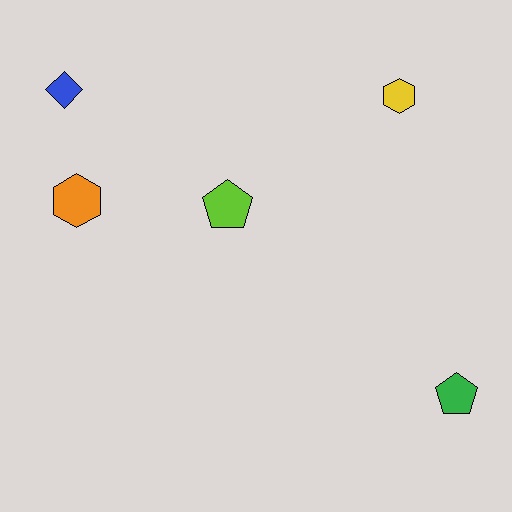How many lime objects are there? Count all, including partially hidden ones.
There is 1 lime object.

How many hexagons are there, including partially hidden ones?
There are 2 hexagons.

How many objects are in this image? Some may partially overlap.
There are 5 objects.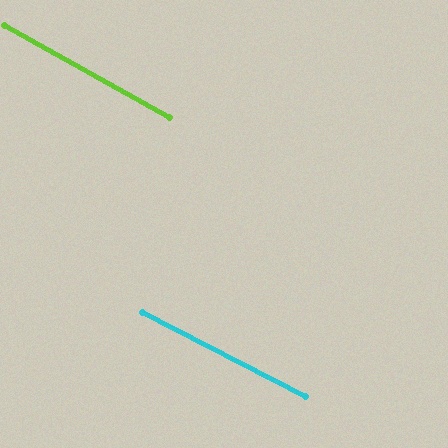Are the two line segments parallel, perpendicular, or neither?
Parallel — their directions differ by only 1.9°.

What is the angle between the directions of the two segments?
Approximately 2 degrees.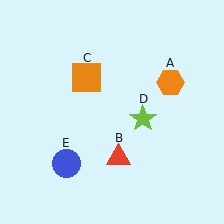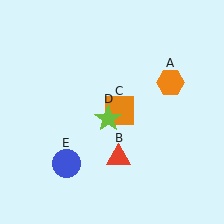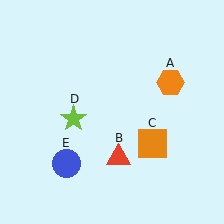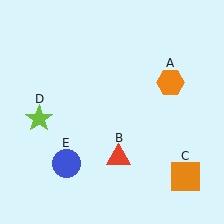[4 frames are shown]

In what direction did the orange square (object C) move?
The orange square (object C) moved down and to the right.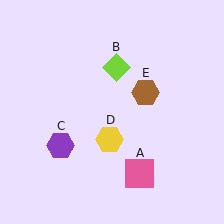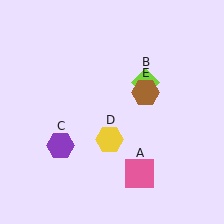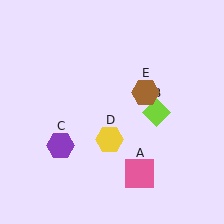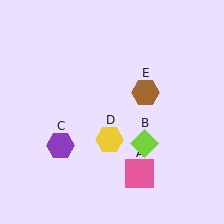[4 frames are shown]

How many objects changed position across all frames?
1 object changed position: lime diamond (object B).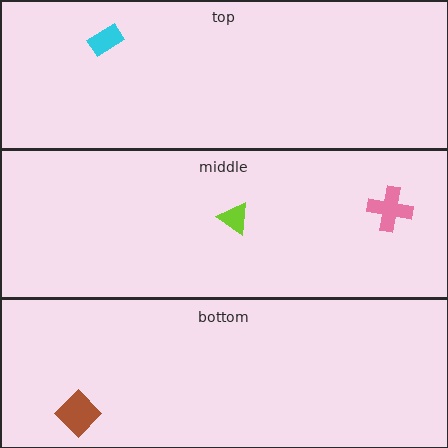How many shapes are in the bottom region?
1.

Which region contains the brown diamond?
The bottom region.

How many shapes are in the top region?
1.